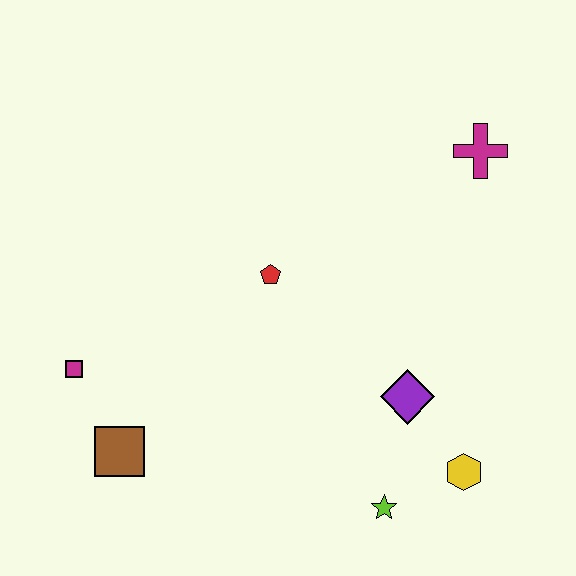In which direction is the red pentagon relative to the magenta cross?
The red pentagon is to the left of the magenta cross.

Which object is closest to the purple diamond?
The yellow hexagon is closest to the purple diamond.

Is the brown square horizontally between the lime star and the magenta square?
Yes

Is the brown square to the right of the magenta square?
Yes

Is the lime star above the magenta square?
No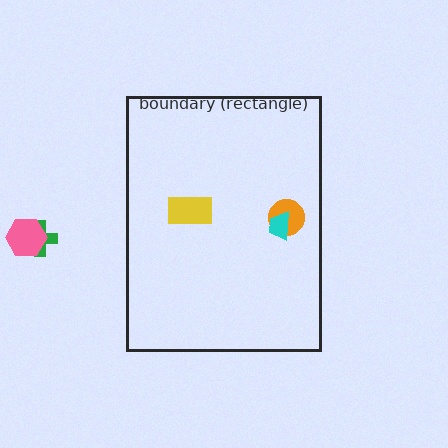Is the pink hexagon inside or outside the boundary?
Outside.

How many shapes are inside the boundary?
3 inside, 2 outside.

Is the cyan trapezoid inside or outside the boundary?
Inside.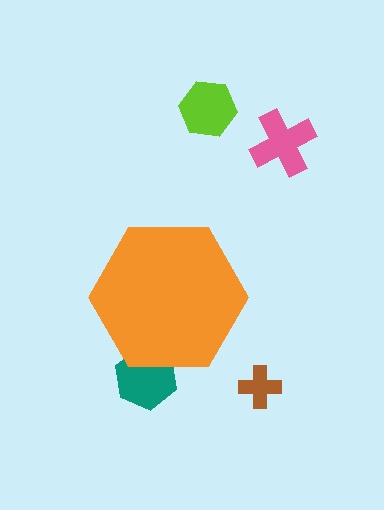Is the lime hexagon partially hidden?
No, the lime hexagon is fully visible.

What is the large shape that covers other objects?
An orange hexagon.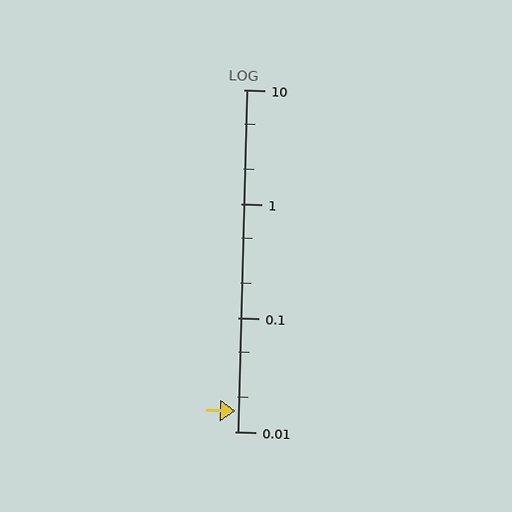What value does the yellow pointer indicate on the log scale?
The pointer indicates approximately 0.015.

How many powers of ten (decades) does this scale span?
The scale spans 3 decades, from 0.01 to 10.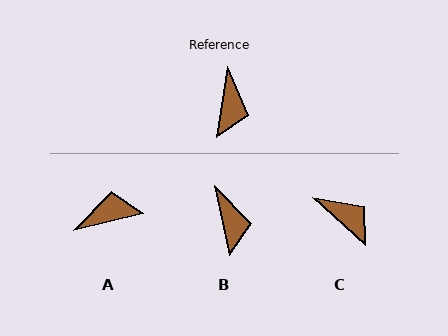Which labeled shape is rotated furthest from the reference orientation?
A, about 112 degrees away.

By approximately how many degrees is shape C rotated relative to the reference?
Approximately 56 degrees counter-clockwise.